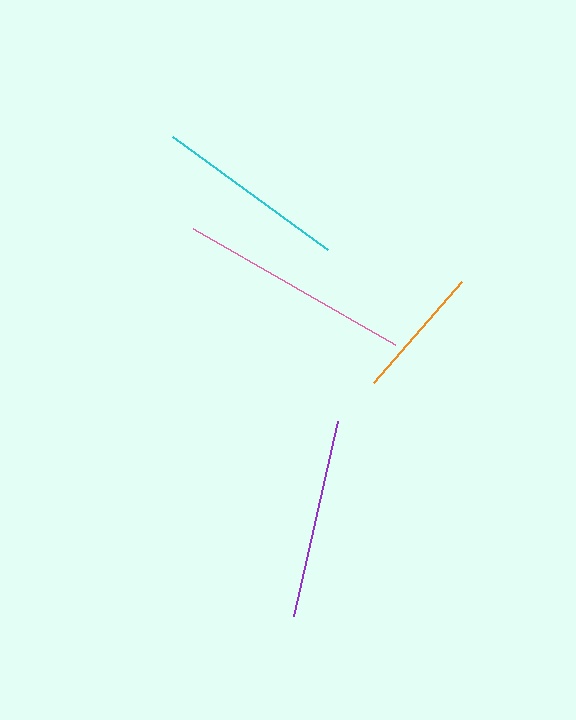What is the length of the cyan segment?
The cyan segment is approximately 191 pixels long.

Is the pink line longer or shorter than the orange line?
The pink line is longer than the orange line.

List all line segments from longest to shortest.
From longest to shortest: pink, purple, cyan, orange.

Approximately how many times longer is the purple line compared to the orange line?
The purple line is approximately 1.5 times the length of the orange line.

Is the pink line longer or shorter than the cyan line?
The pink line is longer than the cyan line.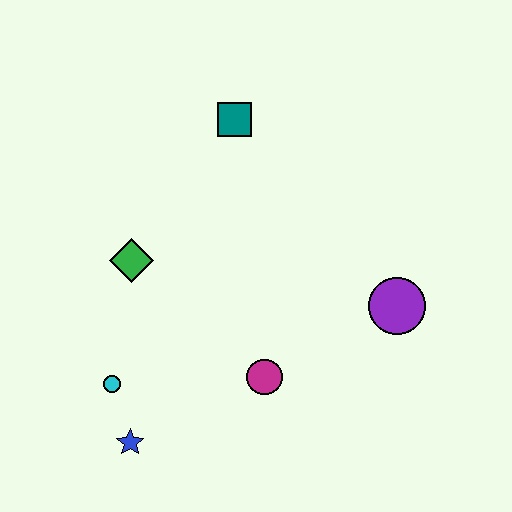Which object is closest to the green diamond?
The cyan circle is closest to the green diamond.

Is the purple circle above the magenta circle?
Yes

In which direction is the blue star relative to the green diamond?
The blue star is below the green diamond.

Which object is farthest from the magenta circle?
The teal square is farthest from the magenta circle.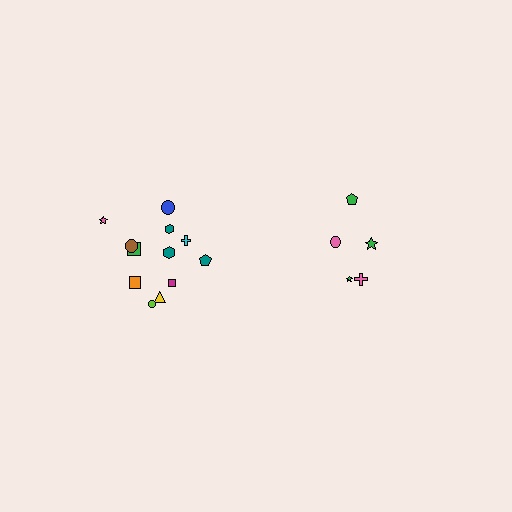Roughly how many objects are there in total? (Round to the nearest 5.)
Roughly 15 objects in total.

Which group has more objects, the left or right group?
The left group.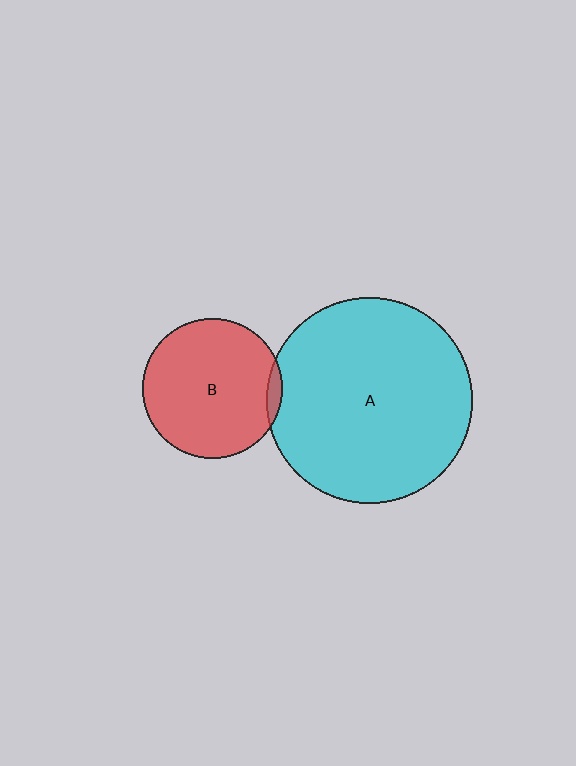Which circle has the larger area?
Circle A (cyan).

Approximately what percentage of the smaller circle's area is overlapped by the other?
Approximately 5%.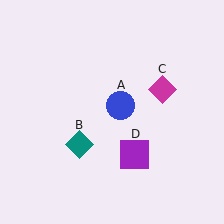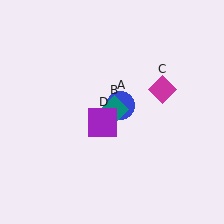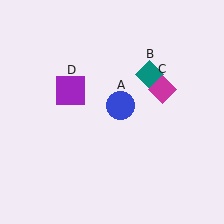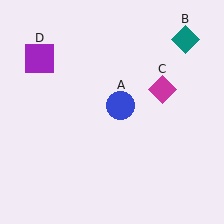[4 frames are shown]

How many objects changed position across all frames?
2 objects changed position: teal diamond (object B), purple square (object D).